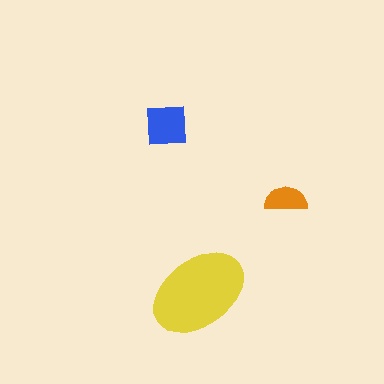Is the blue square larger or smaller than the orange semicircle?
Larger.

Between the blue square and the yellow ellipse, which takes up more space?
The yellow ellipse.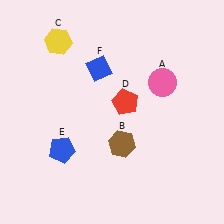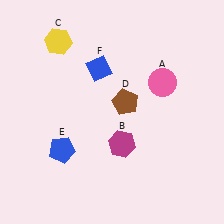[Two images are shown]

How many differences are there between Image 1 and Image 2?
There are 2 differences between the two images.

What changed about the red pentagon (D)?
In Image 1, D is red. In Image 2, it changed to brown.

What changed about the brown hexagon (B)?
In Image 1, B is brown. In Image 2, it changed to magenta.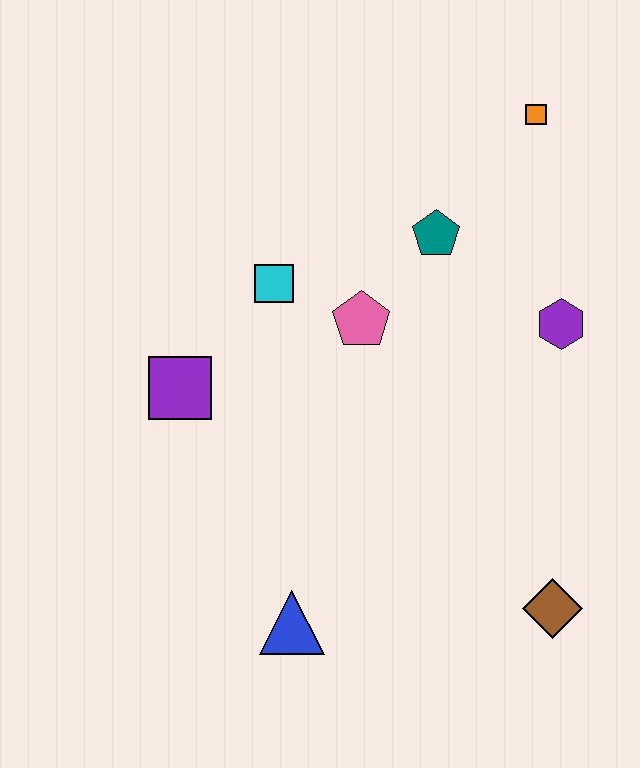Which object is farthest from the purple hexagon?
The blue triangle is farthest from the purple hexagon.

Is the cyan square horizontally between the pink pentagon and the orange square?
No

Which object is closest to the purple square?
The cyan square is closest to the purple square.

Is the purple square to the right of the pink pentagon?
No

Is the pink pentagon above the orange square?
No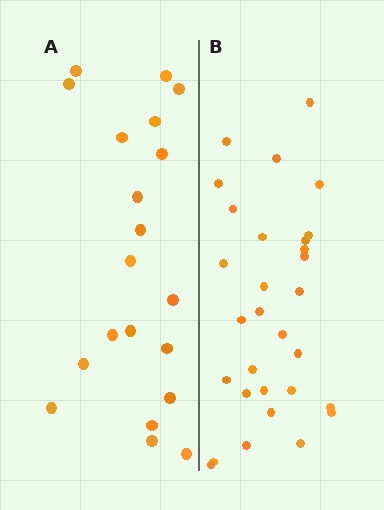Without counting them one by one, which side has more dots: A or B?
Region B (the right region) has more dots.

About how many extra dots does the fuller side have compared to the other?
Region B has roughly 10 or so more dots than region A.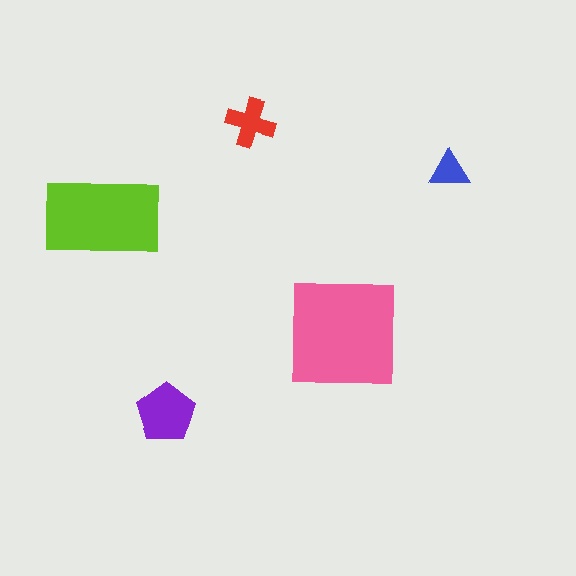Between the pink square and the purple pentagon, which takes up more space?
The pink square.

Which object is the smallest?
The blue triangle.